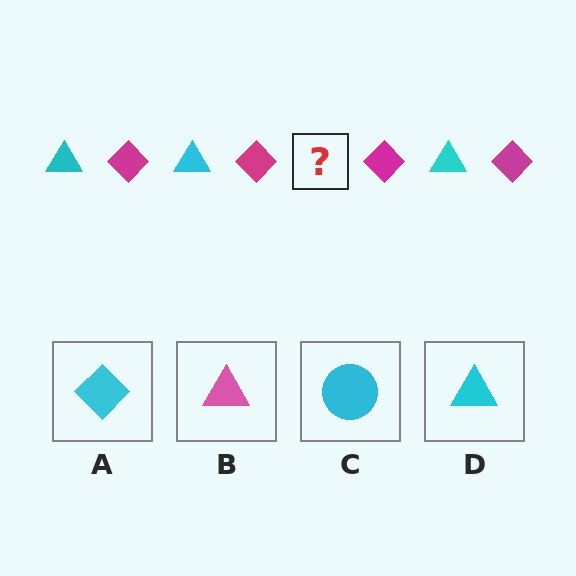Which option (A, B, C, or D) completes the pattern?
D.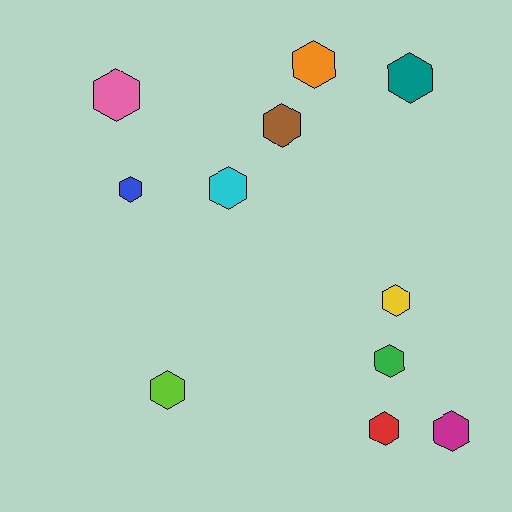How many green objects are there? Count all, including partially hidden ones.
There is 1 green object.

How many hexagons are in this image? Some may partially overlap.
There are 11 hexagons.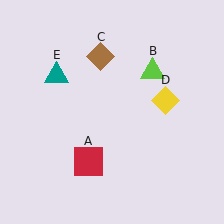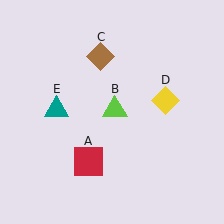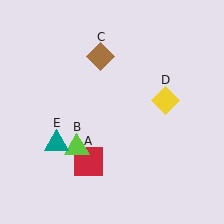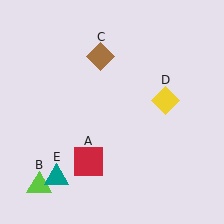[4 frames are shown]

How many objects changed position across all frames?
2 objects changed position: lime triangle (object B), teal triangle (object E).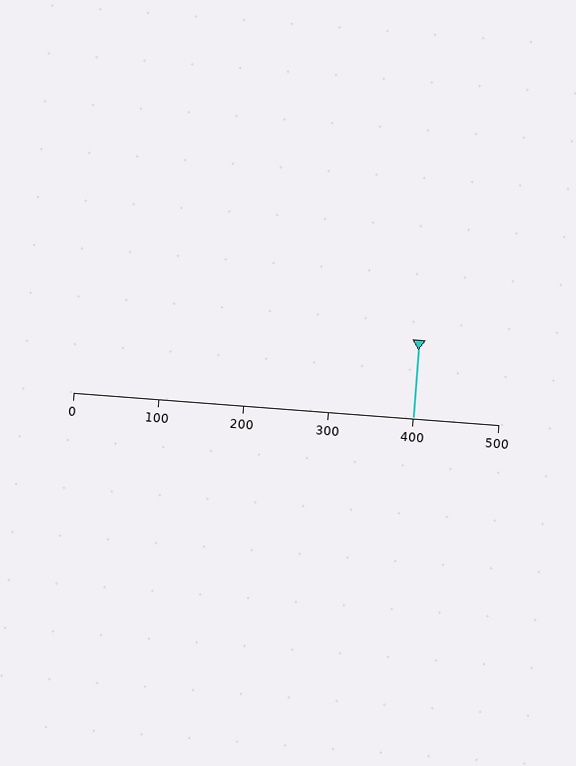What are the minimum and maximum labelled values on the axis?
The axis runs from 0 to 500.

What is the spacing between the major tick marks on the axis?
The major ticks are spaced 100 apart.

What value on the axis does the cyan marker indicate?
The marker indicates approximately 400.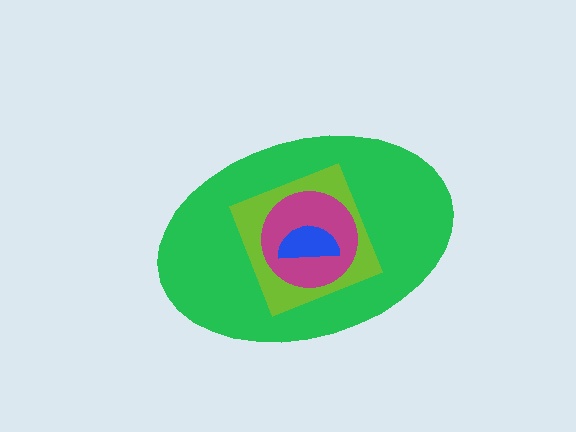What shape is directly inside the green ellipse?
The lime diamond.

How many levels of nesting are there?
4.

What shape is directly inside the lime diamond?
The magenta circle.